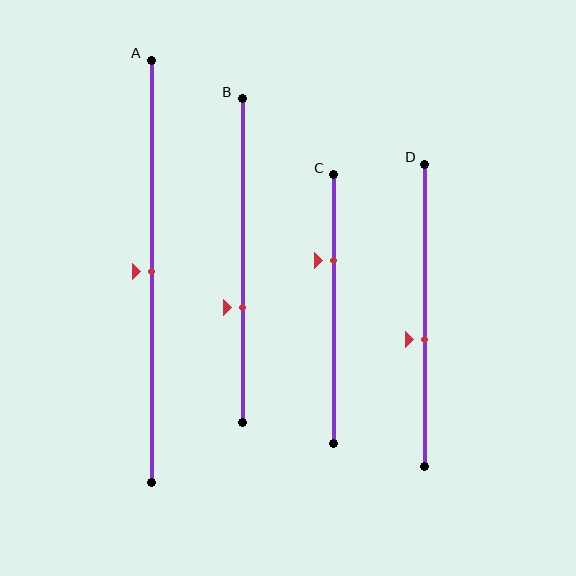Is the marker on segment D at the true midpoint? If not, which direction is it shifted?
No, the marker on segment D is shifted downward by about 8% of the segment length.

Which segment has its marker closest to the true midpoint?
Segment A has its marker closest to the true midpoint.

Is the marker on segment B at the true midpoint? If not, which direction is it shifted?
No, the marker on segment B is shifted downward by about 14% of the segment length.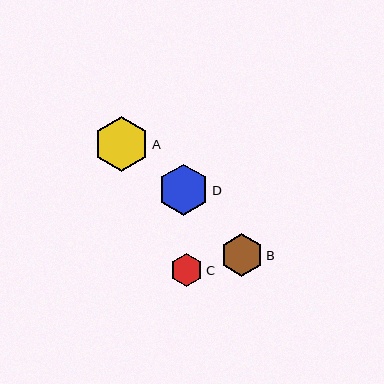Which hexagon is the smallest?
Hexagon C is the smallest with a size of approximately 33 pixels.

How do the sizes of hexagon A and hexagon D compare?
Hexagon A and hexagon D are approximately the same size.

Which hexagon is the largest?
Hexagon A is the largest with a size of approximately 55 pixels.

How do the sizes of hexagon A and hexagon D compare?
Hexagon A and hexagon D are approximately the same size.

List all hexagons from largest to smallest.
From largest to smallest: A, D, B, C.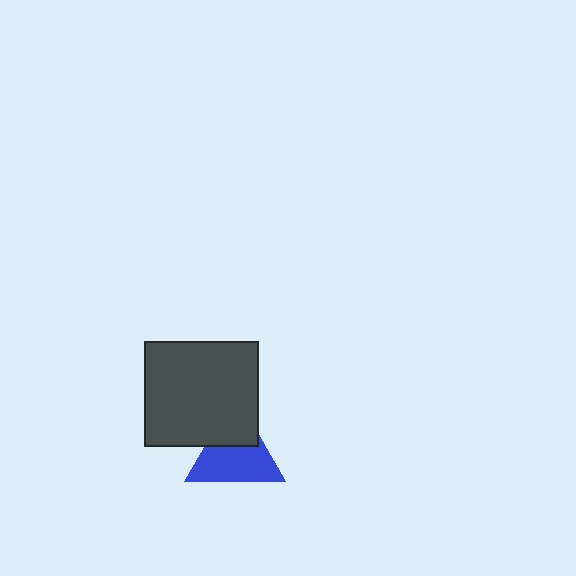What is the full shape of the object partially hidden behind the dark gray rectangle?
The partially hidden object is a blue triangle.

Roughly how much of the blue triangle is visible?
About half of it is visible (roughly 63%).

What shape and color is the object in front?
The object in front is a dark gray rectangle.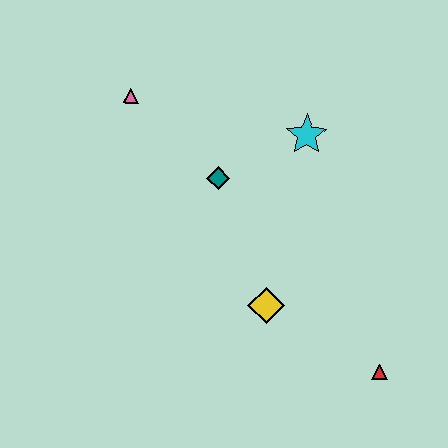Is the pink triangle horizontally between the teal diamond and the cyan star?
No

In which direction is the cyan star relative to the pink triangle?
The cyan star is to the right of the pink triangle.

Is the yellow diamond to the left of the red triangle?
Yes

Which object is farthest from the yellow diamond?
The pink triangle is farthest from the yellow diamond.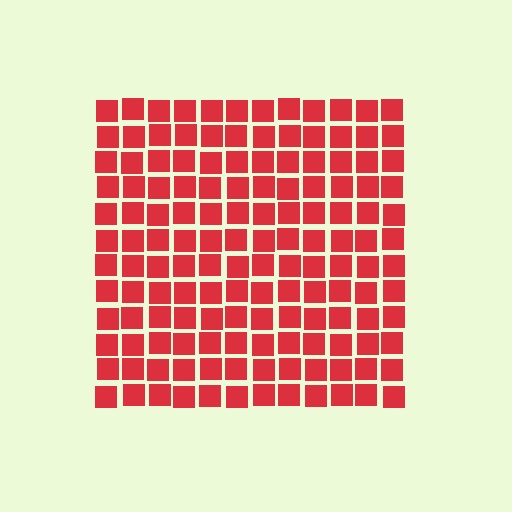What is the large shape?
The large shape is a square.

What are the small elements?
The small elements are squares.